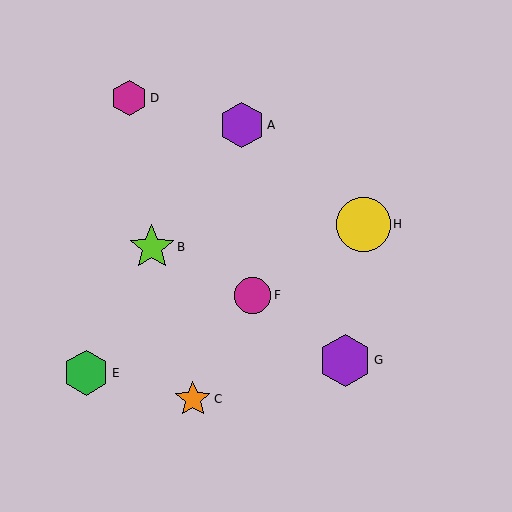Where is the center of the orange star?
The center of the orange star is at (193, 399).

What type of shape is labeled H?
Shape H is a yellow circle.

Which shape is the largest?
The yellow circle (labeled H) is the largest.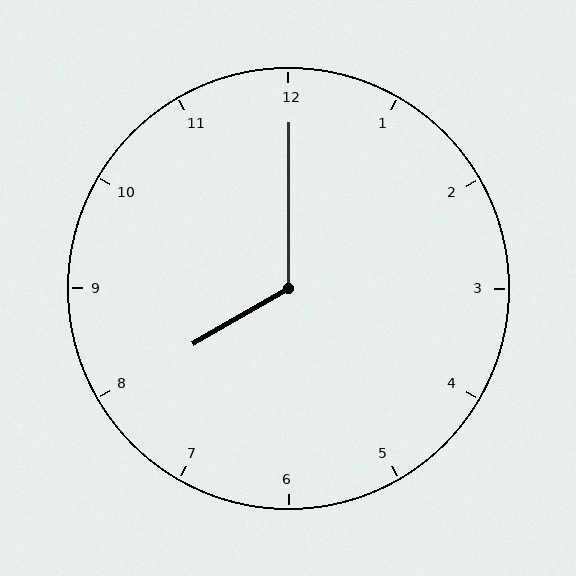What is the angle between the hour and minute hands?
Approximately 120 degrees.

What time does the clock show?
8:00.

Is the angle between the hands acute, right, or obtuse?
It is obtuse.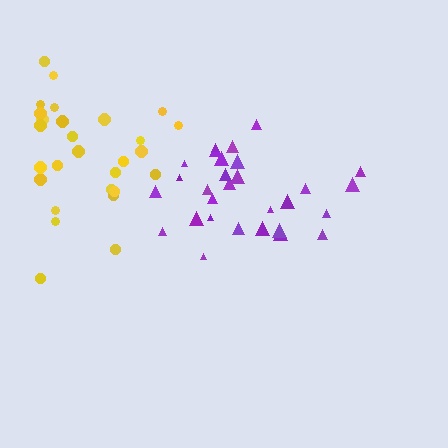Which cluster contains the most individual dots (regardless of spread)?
Purple (29).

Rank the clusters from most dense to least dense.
purple, yellow.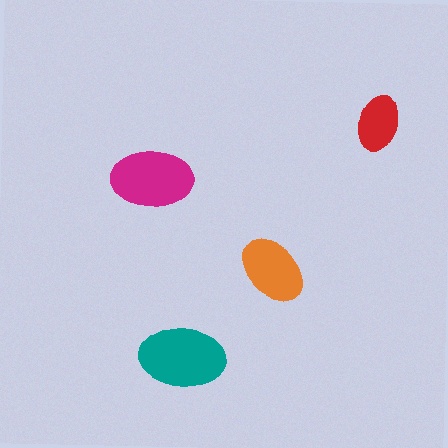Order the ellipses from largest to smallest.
the teal one, the magenta one, the orange one, the red one.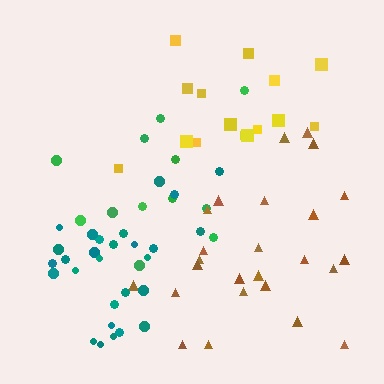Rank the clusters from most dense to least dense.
teal, yellow, brown, green.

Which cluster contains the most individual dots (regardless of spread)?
Teal (28).